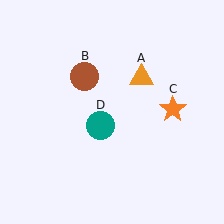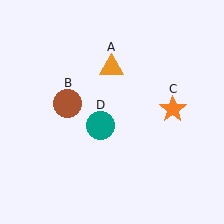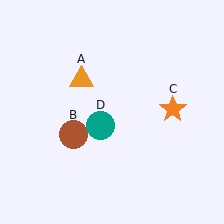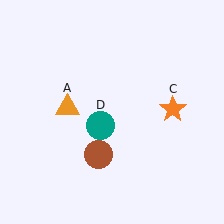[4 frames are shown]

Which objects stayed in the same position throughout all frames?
Orange star (object C) and teal circle (object D) remained stationary.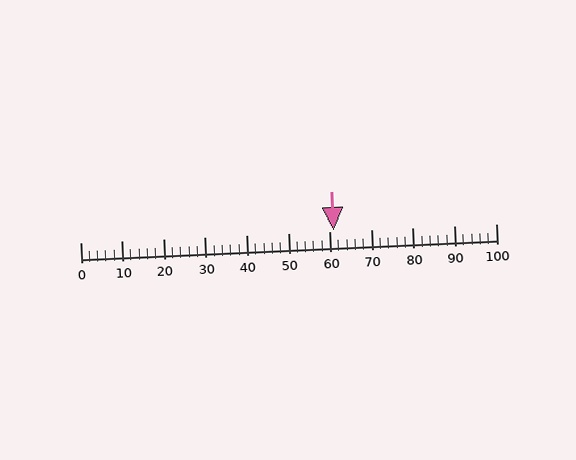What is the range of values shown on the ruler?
The ruler shows values from 0 to 100.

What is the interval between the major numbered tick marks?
The major tick marks are spaced 10 units apart.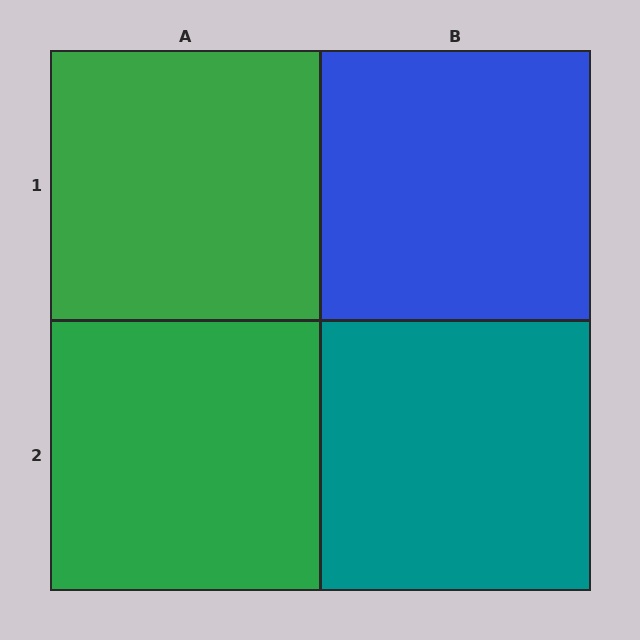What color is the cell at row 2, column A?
Green.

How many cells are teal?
1 cell is teal.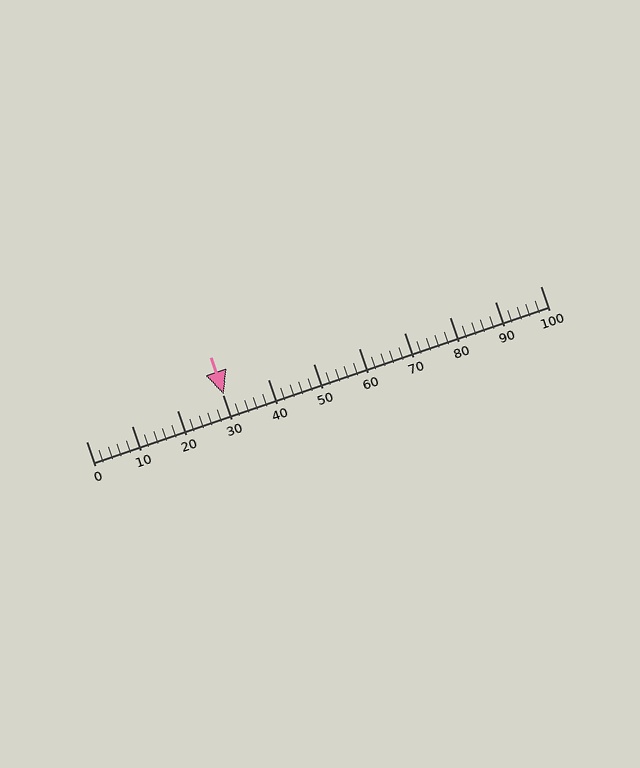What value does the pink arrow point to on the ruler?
The pink arrow points to approximately 30.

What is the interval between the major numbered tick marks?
The major tick marks are spaced 10 units apart.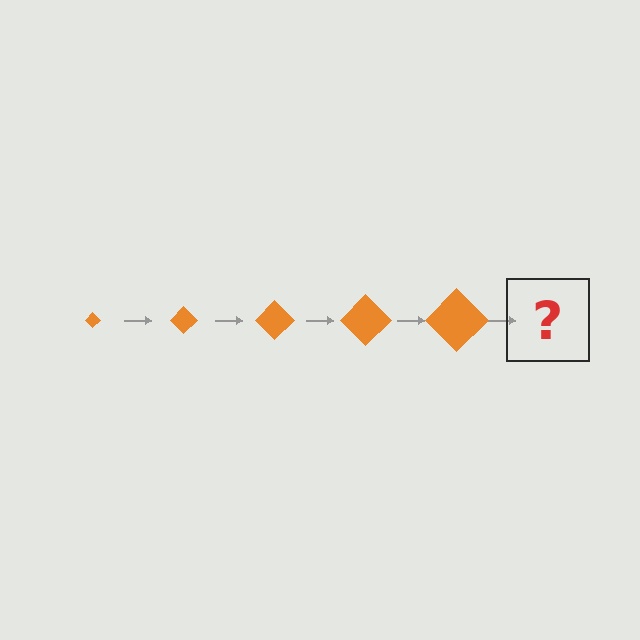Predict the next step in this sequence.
The next step is an orange diamond, larger than the previous one.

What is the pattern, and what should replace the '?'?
The pattern is that the diamond gets progressively larger each step. The '?' should be an orange diamond, larger than the previous one.